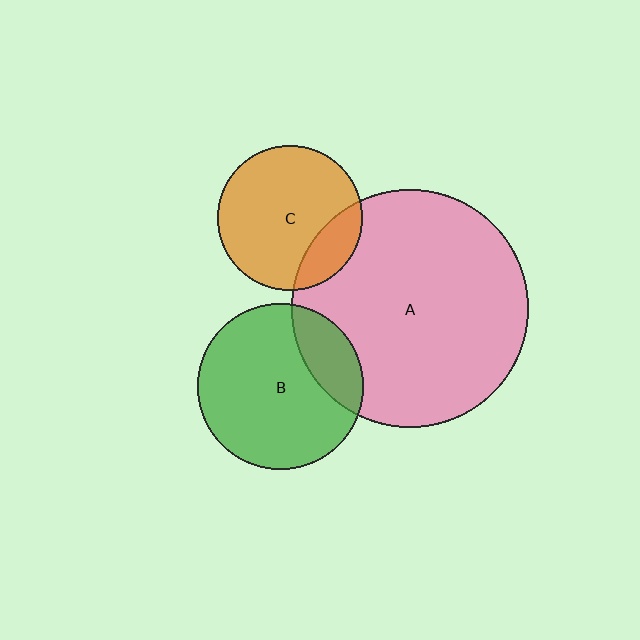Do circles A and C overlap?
Yes.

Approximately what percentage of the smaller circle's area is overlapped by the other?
Approximately 20%.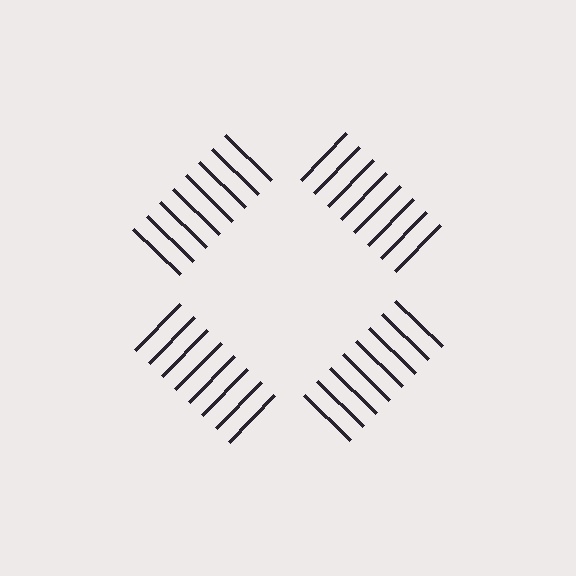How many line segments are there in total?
32 — 8 along each of the 4 edges.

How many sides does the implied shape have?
4 sides — the line-ends trace a square.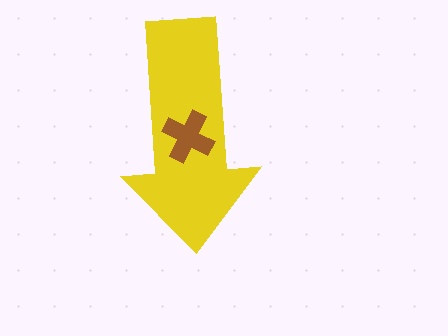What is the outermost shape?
The yellow arrow.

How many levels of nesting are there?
2.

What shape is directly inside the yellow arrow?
The brown cross.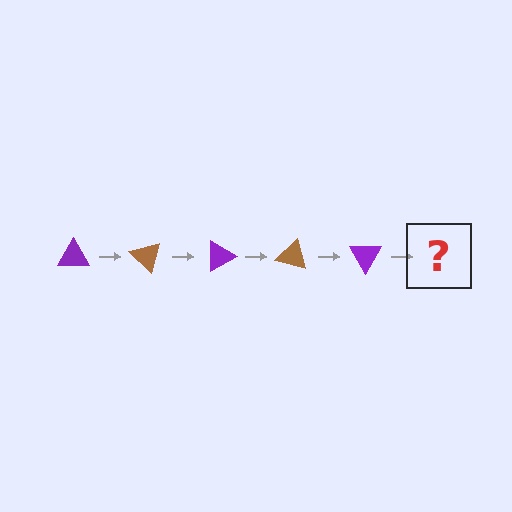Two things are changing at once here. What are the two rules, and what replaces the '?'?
The two rules are that it rotates 45 degrees each step and the color cycles through purple and brown. The '?' should be a brown triangle, rotated 225 degrees from the start.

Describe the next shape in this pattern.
It should be a brown triangle, rotated 225 degrees from the start.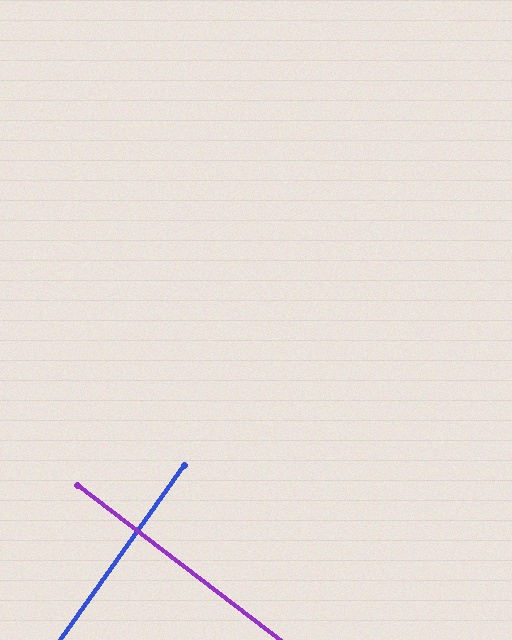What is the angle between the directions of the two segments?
Approximately 88 degrees.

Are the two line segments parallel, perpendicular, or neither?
Perpendicular — they meet at approximately 88°.